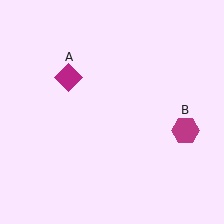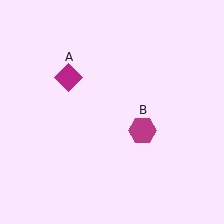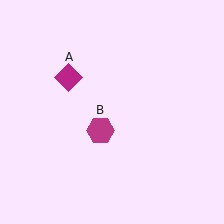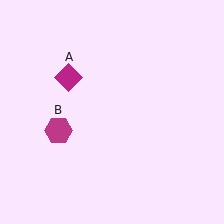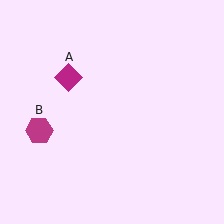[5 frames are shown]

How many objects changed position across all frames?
1 object changed position: magenta hexagon (object B).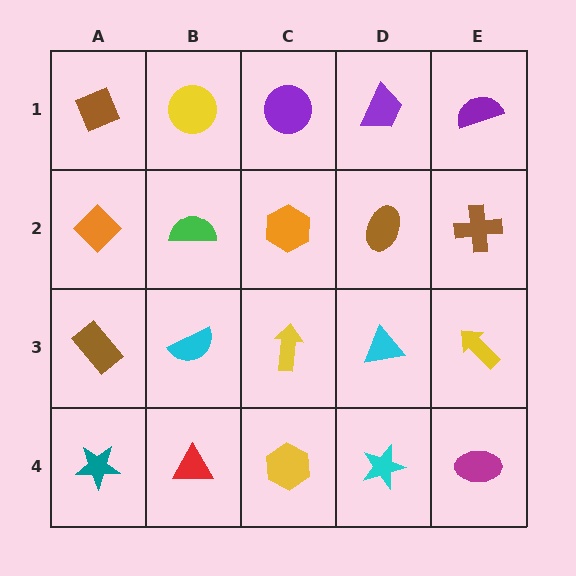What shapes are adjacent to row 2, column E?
A purple semicircle (row 1, column E), a yellow arrow (row 3, column E), a brown ellipse (row 2, column D).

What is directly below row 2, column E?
A yellow arrow.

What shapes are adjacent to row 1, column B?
A green semicircle (row 2, column B), a brown diamond (row 1, column A), a purple circle (row 1, column C).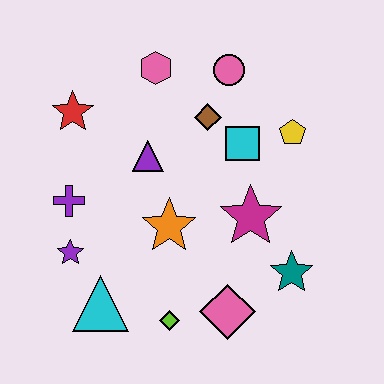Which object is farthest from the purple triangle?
The teal star is farthest from the purple triangle.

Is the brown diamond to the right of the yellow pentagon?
No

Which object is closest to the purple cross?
The purple star is closest to the purple cross.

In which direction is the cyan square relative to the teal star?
The cyan square is above the teal star.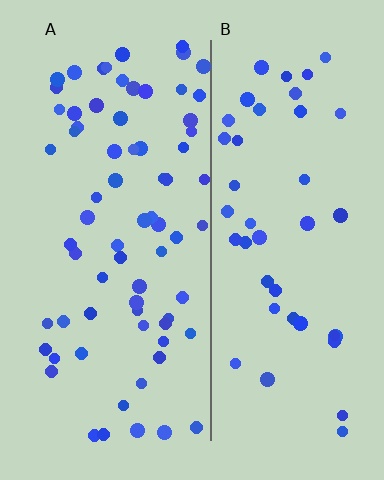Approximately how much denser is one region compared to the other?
Approximately 1.6× — region A over region B.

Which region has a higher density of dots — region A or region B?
A (the left).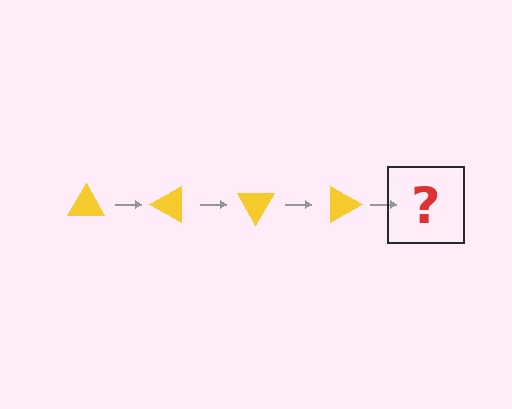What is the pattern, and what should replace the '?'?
The pattern is that the triangle rotates 30 degrees each step. The '?' should be a yellow triangle rotated 120 degrees.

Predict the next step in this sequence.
The next step is a yellow triangle rotated 120 degrees.